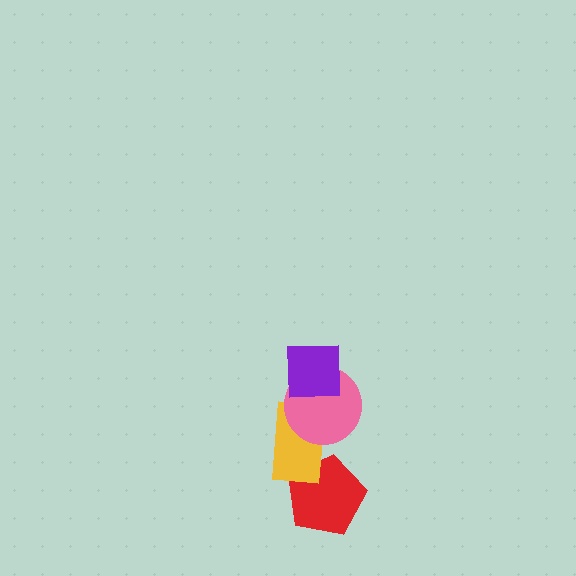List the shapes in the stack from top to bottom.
From top to bottom: the purple square, the pink circle, the yellow rectangle, the red pentagon.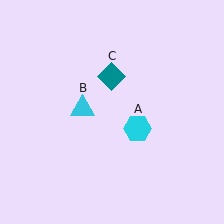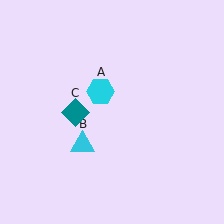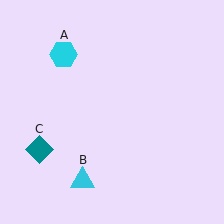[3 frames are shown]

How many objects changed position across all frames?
3 objects changed position: cyan hexagon (object A), cyan triangle (object B), teal diamond (object C).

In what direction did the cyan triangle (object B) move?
The cyan triangle (object B) moved down.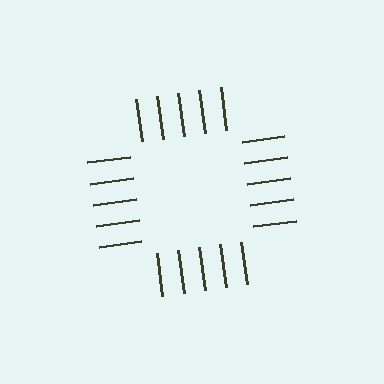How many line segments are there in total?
20 — 5 along each of the 4 edges.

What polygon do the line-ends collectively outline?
An illusory square — the line segments terminate on its edges but no continuous stroke is drawn.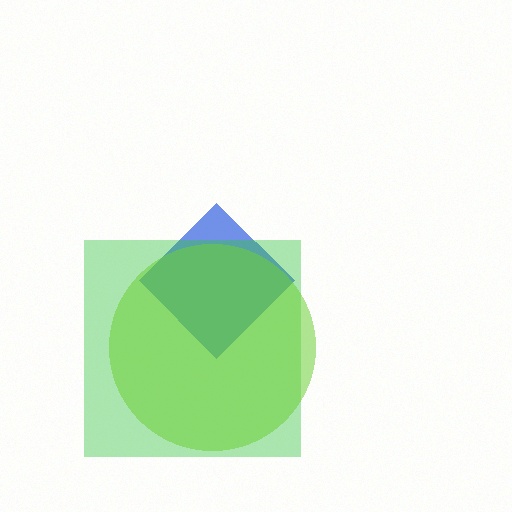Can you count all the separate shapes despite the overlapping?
Yes, there are 3 separate shapes.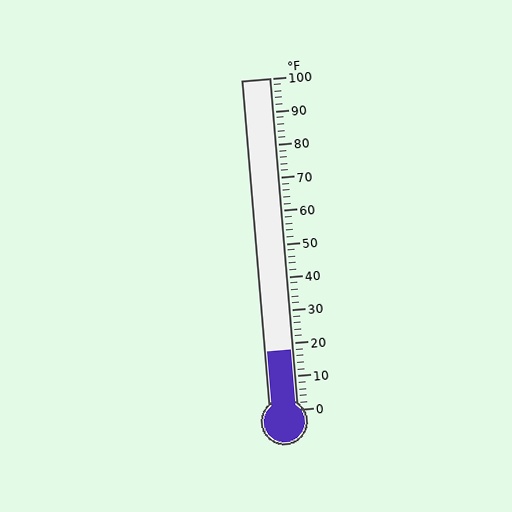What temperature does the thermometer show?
The thermometer shows approximately 18°F.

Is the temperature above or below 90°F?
The temperature is below 90°F.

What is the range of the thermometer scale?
The thermometer scale ranges from 0°F to 100°F.